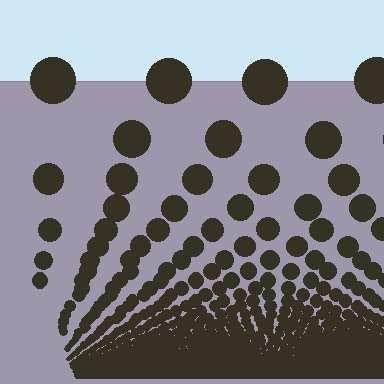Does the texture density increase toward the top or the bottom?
Density increases toward the bottom.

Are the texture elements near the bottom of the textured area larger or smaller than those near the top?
Smaller. The gradient is inverted — elements near the bottom are smaller and denser.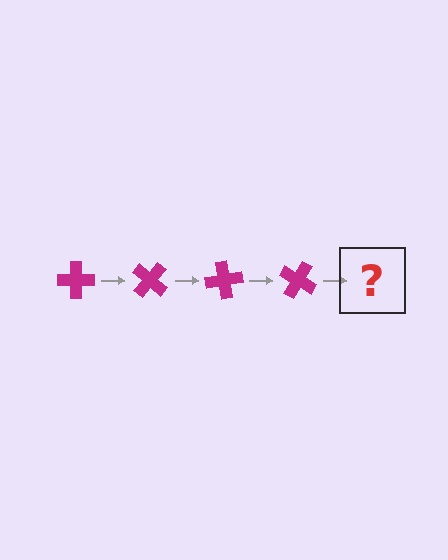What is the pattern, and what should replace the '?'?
The pattern is that the cross rotates 40 degrees each step. The '?' should be a magenta cross rotated 160 degrees.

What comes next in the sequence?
The next element should be a magenta cross rotated 160 degrees.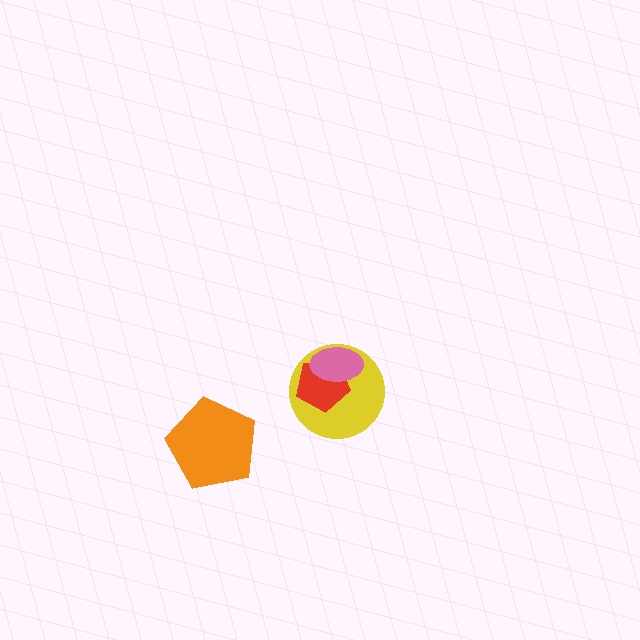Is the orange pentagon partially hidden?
No, no other shape covers it.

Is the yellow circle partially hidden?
Yes, it is partially covered by another shape.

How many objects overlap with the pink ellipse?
2 objects overlap with the pink ellipse.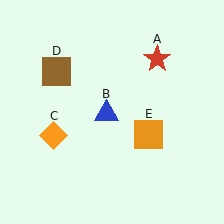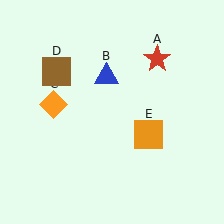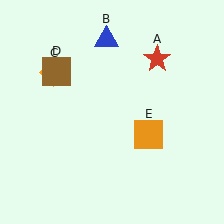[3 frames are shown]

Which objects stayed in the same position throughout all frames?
Red star (object A) and brown square (object D) and orange square (object E) remained stationary.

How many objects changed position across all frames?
2 objects changed position: blue triangle (object B), orange diamond (object C).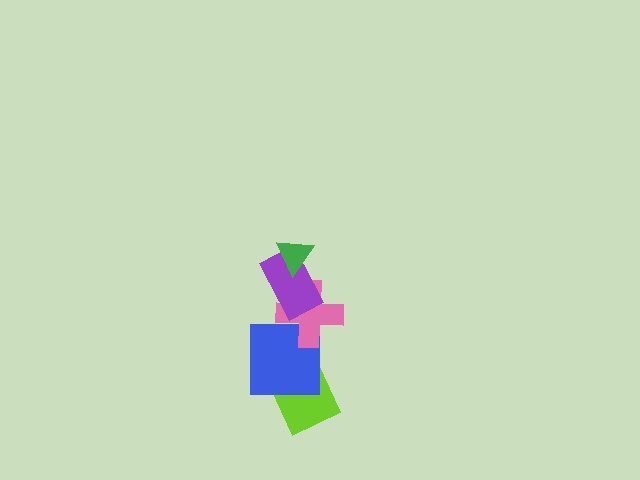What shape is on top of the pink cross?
The purple rectangle is on top of the pink cross.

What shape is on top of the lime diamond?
The blue square is on top of the lime diamond.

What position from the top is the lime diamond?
The lime diamond is 5th from the top.